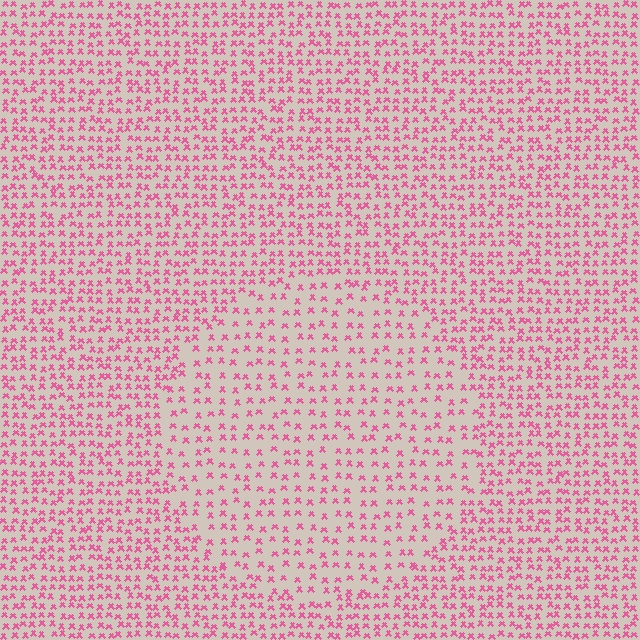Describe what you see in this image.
The image contains small pink elements arranged at two different densities. A circle-shaped region is visible where the elements are less densely packed than the surrounding area.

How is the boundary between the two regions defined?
The boundary is defined by a change in element density (approximately 1.8x ratio). All elements are the same color, size, and shape.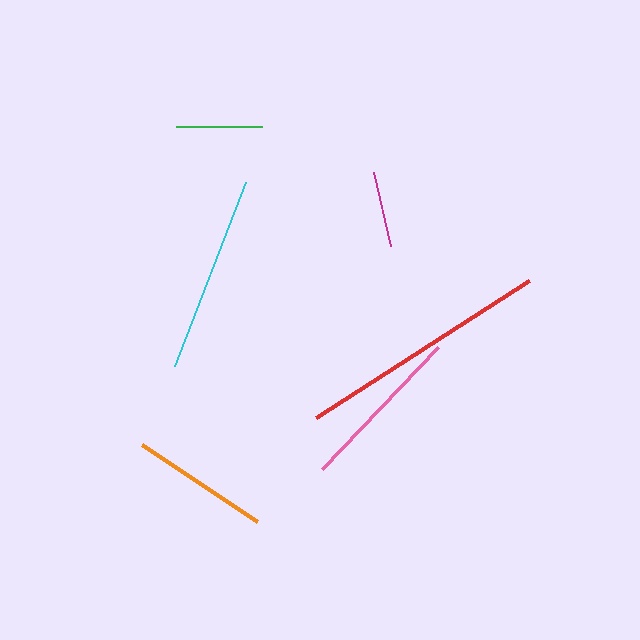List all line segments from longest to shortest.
From longest to shortest: red, cyan, pink, orange, green, magenta.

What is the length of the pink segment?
The pink segment is approximately 168 pixels long.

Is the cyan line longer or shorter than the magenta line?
The cyan line is longer than the magenta line.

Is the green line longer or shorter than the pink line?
The pink line is longer than the green line.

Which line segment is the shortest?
The magenta line is the shortest at approximately 76 pixels.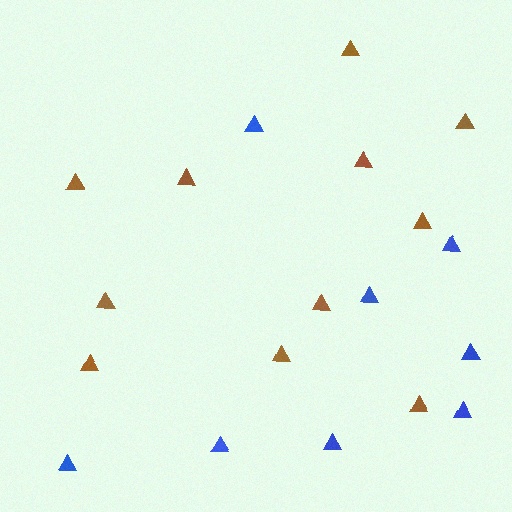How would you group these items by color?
There are 2 groups: one group of blue triangles (8) and one group of brown triangles (11).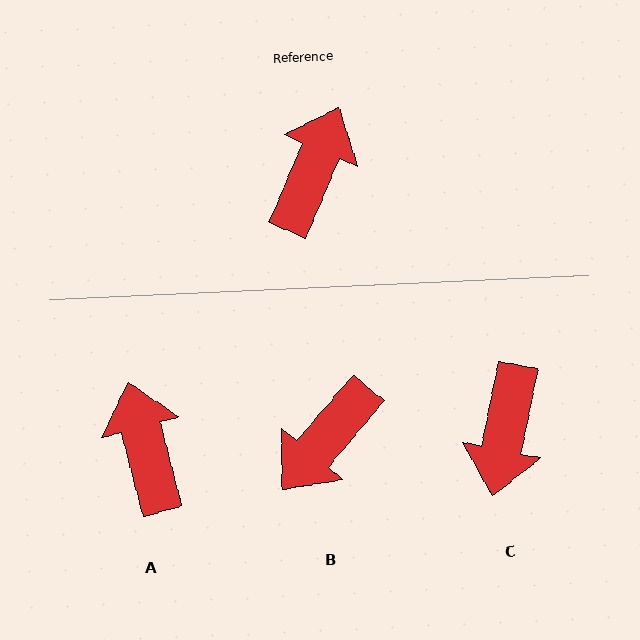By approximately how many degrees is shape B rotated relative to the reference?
Approximately 163 degrees counter-clockwise.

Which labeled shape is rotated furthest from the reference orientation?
C, about 168 degrees away.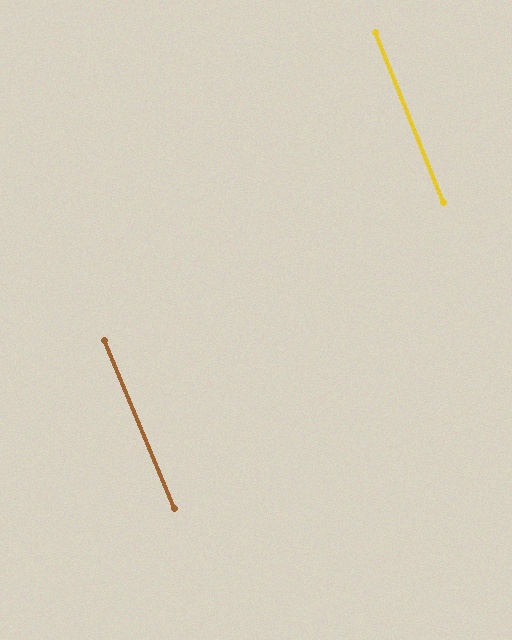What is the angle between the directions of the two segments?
Approximately 1 degree.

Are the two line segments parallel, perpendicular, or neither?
Parallel — their directions differ by only 0.9°.